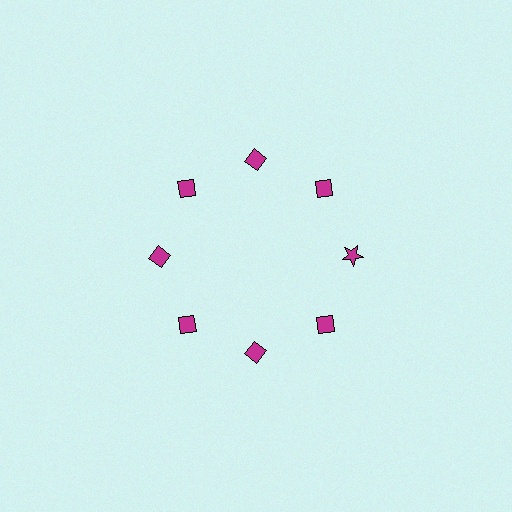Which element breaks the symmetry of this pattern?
The magenta star at roughly the 3 o'clock position breaks the symmetry. All other shapes are magenta diamonds.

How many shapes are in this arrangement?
There are 8 shapes arranged in a ring pattern.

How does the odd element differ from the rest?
It has a different shape: star instead of diamond.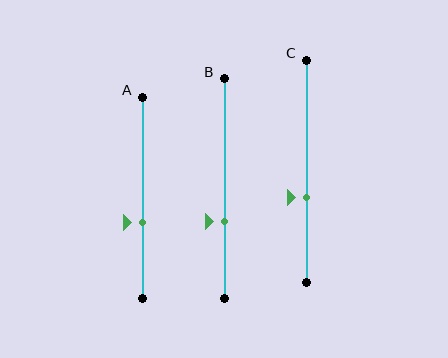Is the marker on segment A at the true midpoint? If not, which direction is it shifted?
No, the marker on segment A is shifted downward by about 12% of the segment length.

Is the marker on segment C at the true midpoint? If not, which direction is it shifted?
No, the marker on segment C is shifted downward by about 12% of the segment length.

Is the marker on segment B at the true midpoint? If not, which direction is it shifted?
No, the marker on segment B is shifted downward by about 15% of the segment length.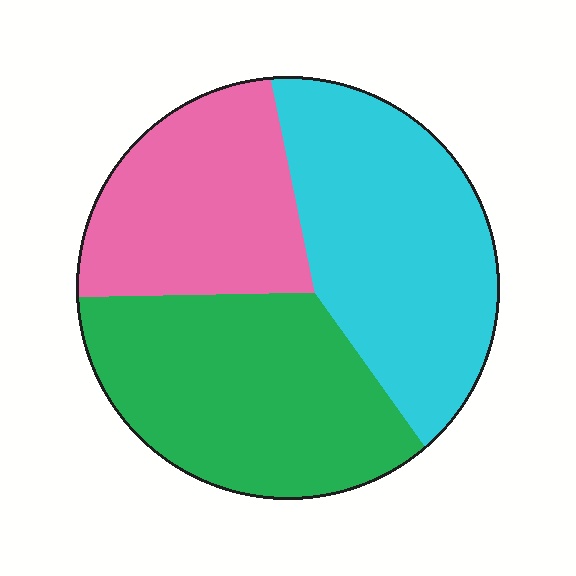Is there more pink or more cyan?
Cyan.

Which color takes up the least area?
Pink, at roughly 25%.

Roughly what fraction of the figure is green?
Green takes up about three eighths (3/8) of the figure.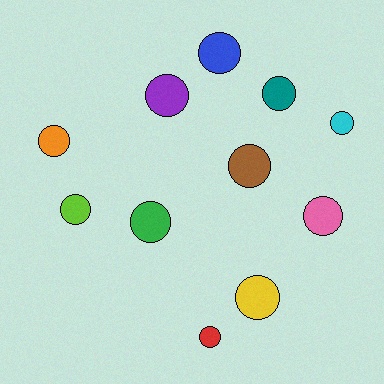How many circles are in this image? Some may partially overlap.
There are 11 circles.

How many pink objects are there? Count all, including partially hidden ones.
There is 1 pink object.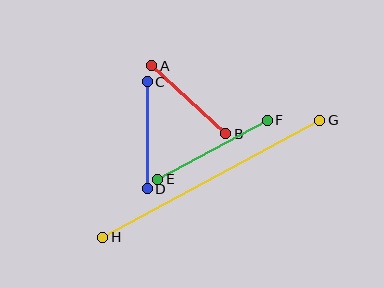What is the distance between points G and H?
The distance is approximately 246 pixels.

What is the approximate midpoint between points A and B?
The midpoint is at approximately (189, 100) pixels.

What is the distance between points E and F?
The distance is approximately 124 pixels.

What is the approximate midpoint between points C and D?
The midpoint is at approximately (147, 135) pixels.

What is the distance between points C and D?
The distance is approximately 107 pixels.